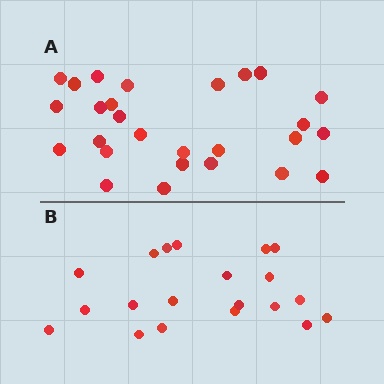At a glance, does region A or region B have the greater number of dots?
Region A (the top region) has more dots.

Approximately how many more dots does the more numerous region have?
Region A has roughly 8 or so more dots than region B.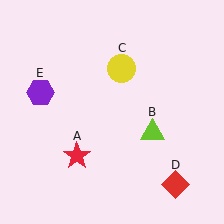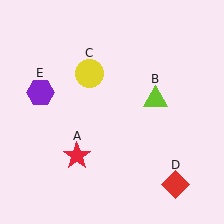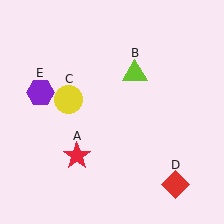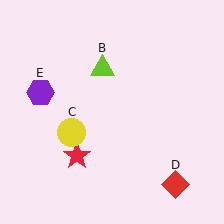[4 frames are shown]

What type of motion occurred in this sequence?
The lime triangle (object B), yellow circle (object C) rotated counterclockwise around the center of the scene.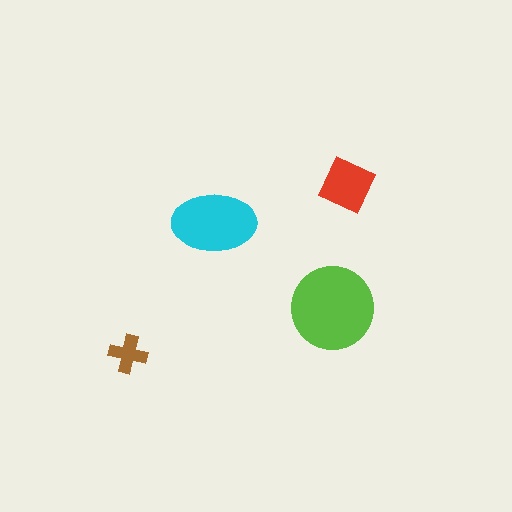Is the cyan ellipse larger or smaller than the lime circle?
Smaller.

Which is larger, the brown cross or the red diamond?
The red diamond.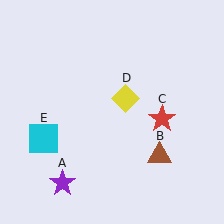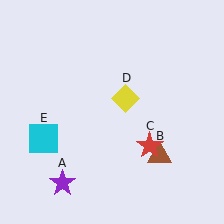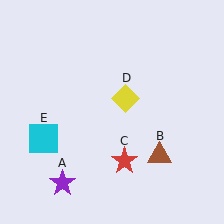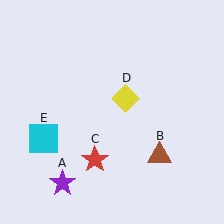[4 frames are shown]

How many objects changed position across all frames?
1 object changed position: red star (object C).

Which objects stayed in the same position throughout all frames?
Purple star (object A) and brown triangle (object B) and yellow diamond (object D) and cyan square (object E) remained stationary.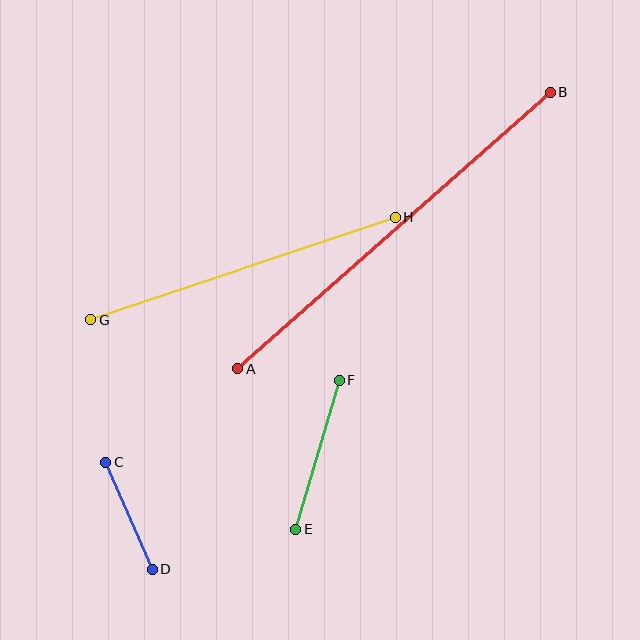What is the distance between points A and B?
The distance is approximately 417 pixels.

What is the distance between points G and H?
The distance is approximately 322 pixels.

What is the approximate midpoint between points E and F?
The midpoint is at approximately (318, 455) pixels.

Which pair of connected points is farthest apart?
Points A and B are farthest apart.